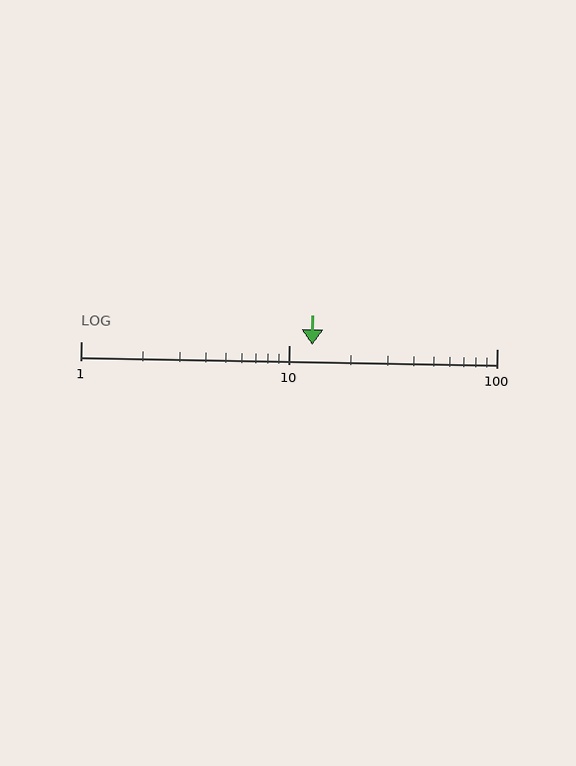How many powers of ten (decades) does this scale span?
The scale spans 2 decades, from 1 to 100.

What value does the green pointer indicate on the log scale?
The pointer indicates approximately 13.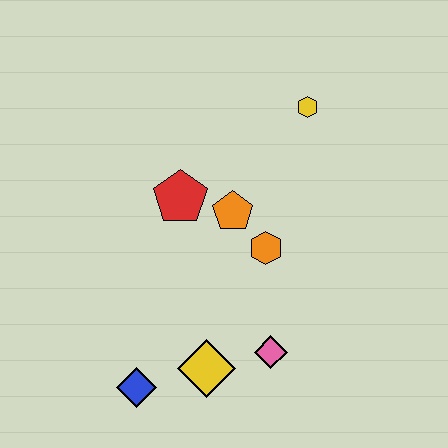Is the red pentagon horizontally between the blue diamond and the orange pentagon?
Yes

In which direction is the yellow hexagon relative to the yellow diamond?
The yellow hexagon is above the yellow diamond.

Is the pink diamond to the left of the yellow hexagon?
Yes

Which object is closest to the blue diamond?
The yellow diamond is closest to the blue diamond.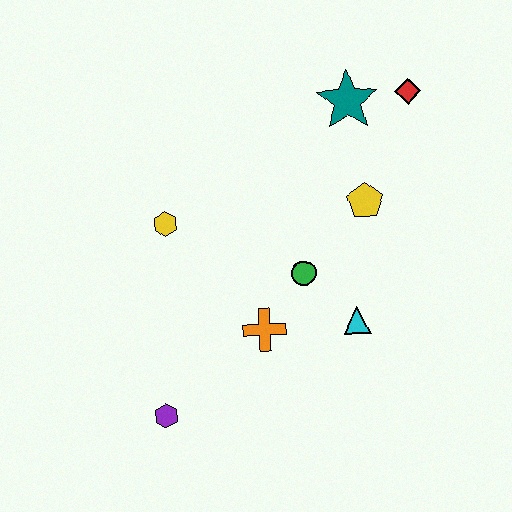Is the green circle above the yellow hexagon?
No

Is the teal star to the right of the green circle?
Yes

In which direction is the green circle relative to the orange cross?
The green circle is above the orange cross.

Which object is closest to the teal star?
The red diamond is closest to the teal star.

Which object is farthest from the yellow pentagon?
The purple hexagon is farthest from the yellow pentagon.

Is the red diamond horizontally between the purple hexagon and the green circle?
No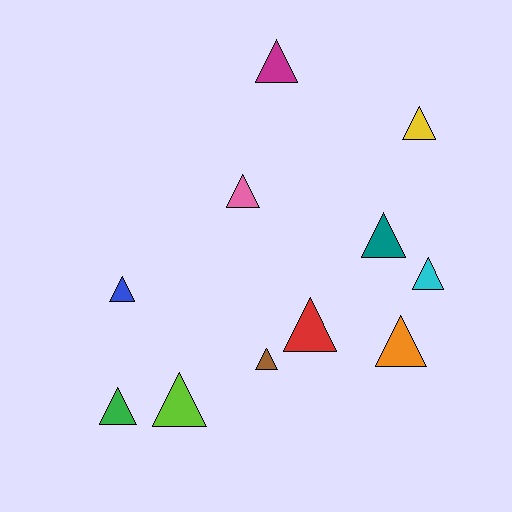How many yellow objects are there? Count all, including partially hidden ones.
There is 1 yellow object.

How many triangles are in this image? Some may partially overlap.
There are 11 triangles.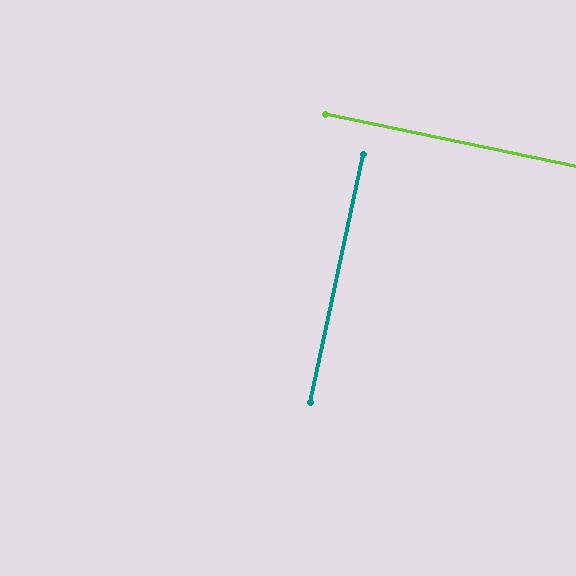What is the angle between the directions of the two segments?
Approximately 90 degrees.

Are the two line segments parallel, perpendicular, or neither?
Perpendicular — they meet at approximately 90°.